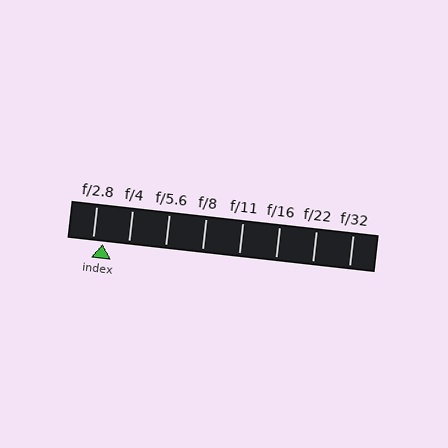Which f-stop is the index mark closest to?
The index mark is closest to f/2.8.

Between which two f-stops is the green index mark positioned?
The index mark is between f/2.8 and f/4.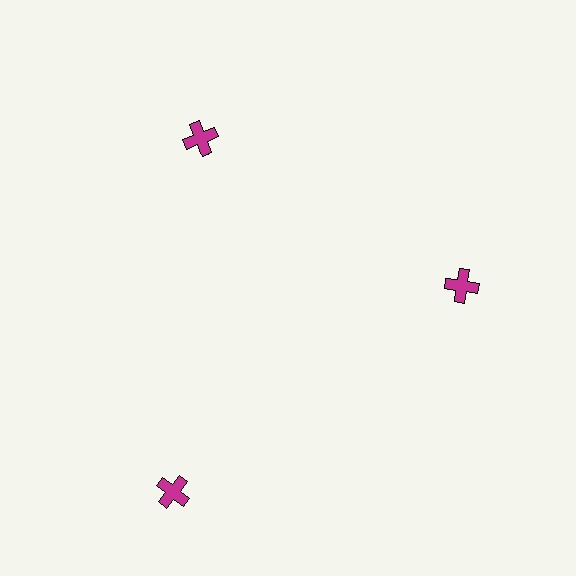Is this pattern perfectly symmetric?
No. The 3 magenta crosses are arranged in a ring, but one element near the 7 o'clock position is pushed outward from the center, breaking the 3-fold rotational symmetry.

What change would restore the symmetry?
The symmetry would be restored by moving it inward, back onto the ring so that all 3 crosses sit at equal angles and equal distance from the center.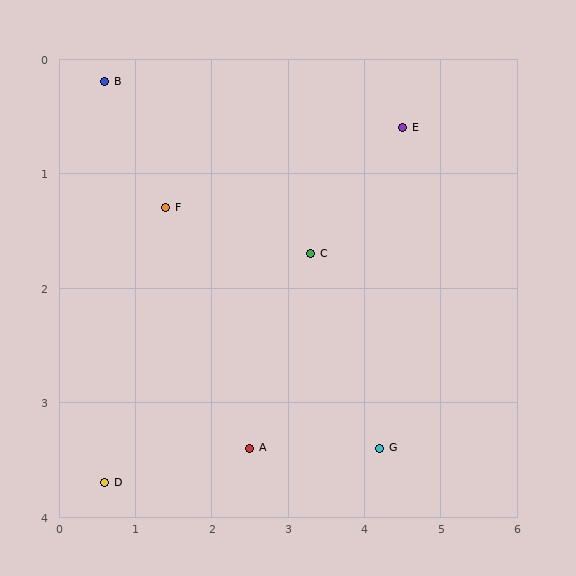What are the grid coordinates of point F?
Point F is at approximately (1.4, 1.3).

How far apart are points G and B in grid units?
Points G and B are about 4.8 grid units apart.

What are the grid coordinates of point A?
Point A is at approximately (2.5, 3.4).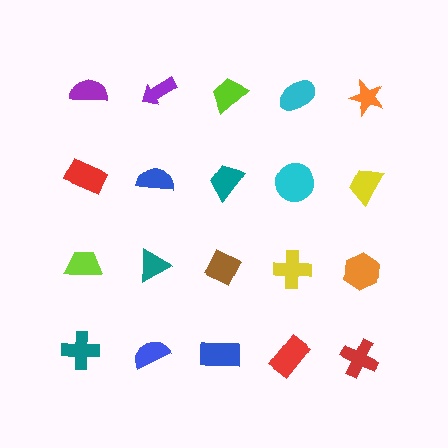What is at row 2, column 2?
A blue semicircle.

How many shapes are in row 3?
5 shapes.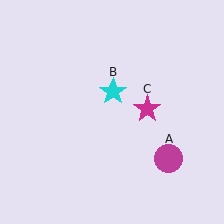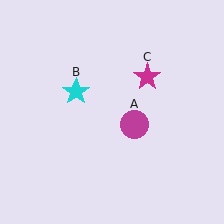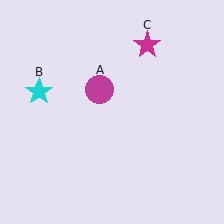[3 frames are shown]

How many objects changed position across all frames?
3 objects changed position: magenta circle (object A), cyan star (object B), magenta star (object C).